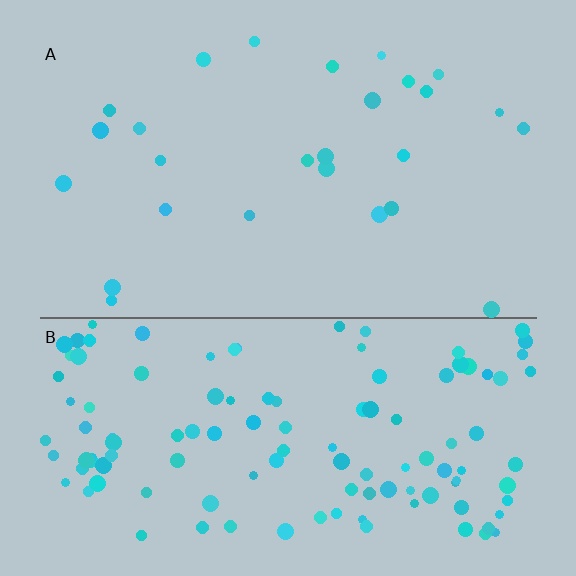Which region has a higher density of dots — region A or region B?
B (the bottom).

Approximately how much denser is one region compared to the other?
Approximately 4.7× — region B over region A.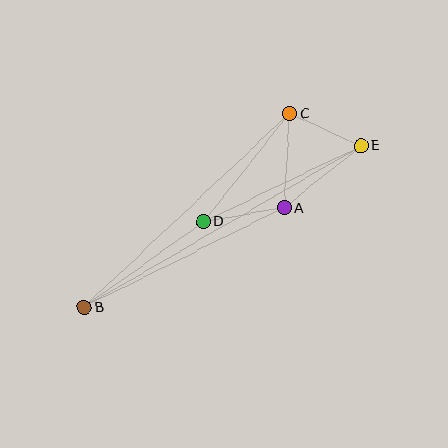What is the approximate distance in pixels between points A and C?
The distance between A and C is approximately 95 pixels.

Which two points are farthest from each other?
Points B and E are farthest from each other.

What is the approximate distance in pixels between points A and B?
The distance between A and B is approximately 223 pixels.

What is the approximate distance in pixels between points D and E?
The distance between D and E is approximately 175 pixels.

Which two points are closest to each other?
Points C and E are closest to each other.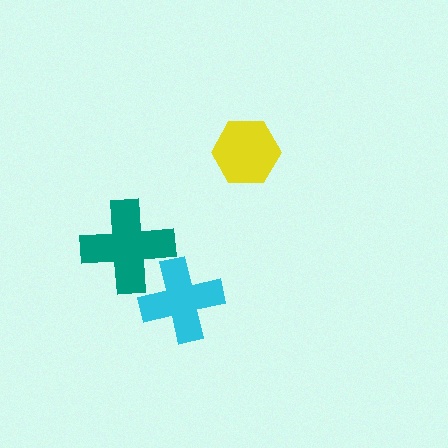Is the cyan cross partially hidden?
No, no other shape covers it.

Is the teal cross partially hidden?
Yes, it is partially covered by another shape.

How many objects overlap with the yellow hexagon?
0 objects overlap with the yellow hexagon.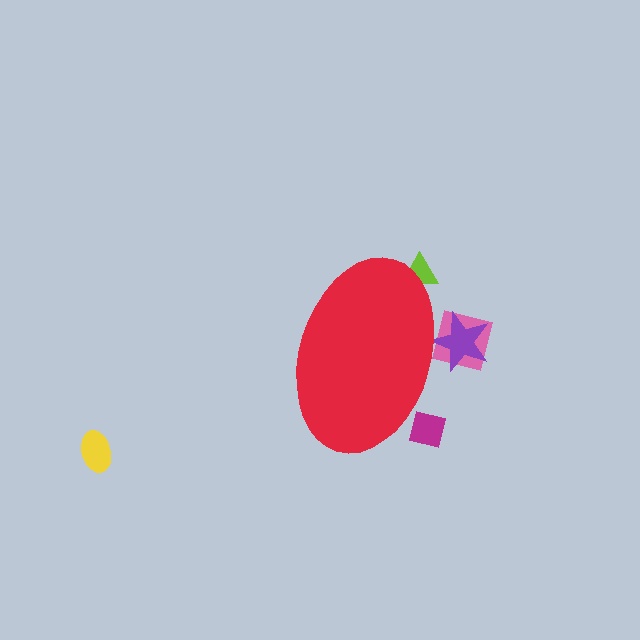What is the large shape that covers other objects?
A red ellipse.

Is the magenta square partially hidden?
Yes, the magenta square is partially hidden behind the red ellipse.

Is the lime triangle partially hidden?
Yes, the lime triangle is partially hidden behind the red ellipse.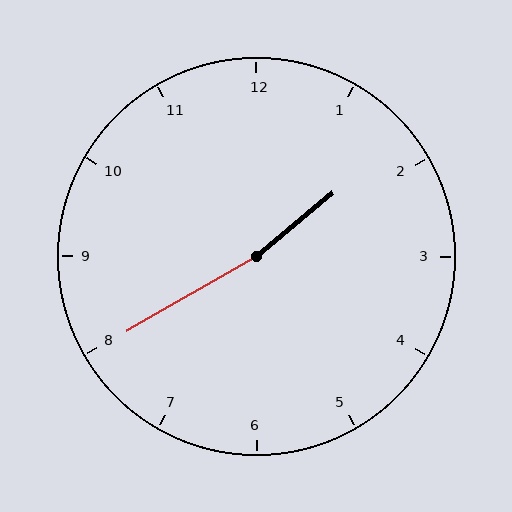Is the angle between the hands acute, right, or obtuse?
It is obtuse.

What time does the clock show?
1:40.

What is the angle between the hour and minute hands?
Approximately 170 degrees.